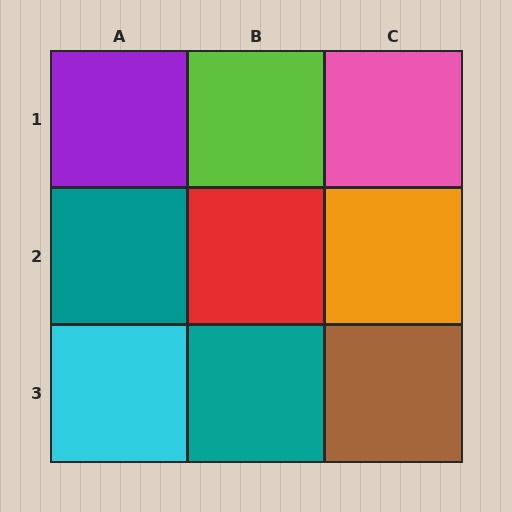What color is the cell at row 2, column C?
Orange.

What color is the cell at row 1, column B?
Lime.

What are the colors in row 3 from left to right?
Cyan, teal, brown.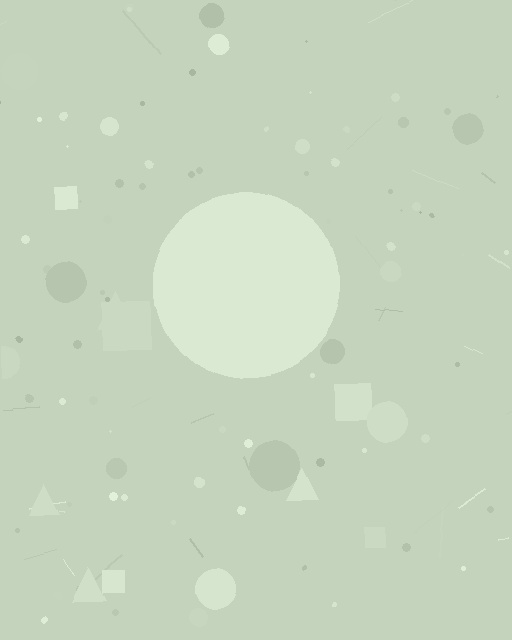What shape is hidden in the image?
A circle is hidden in the image.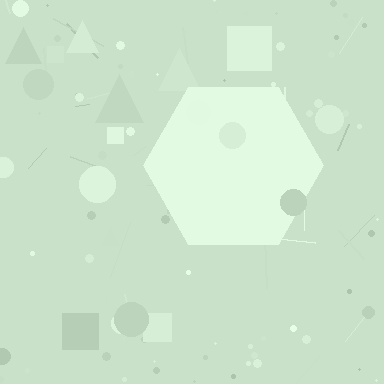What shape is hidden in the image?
A hexagon is hidden in the image.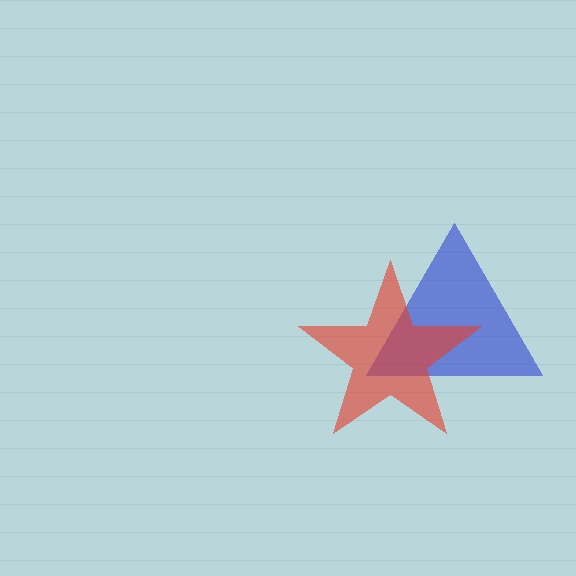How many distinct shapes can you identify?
There are 2 distinct shapes: a blue triangle, a red star.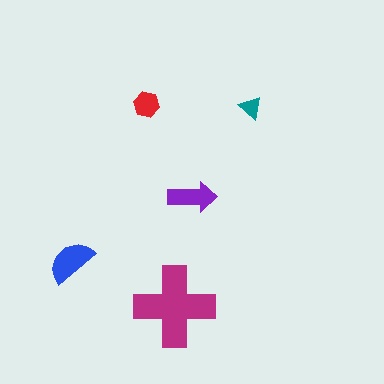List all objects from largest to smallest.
The magenta cross, the blue semicircle, the purple arrow, the red hexagon, the teal triangle.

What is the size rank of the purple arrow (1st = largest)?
3rd.